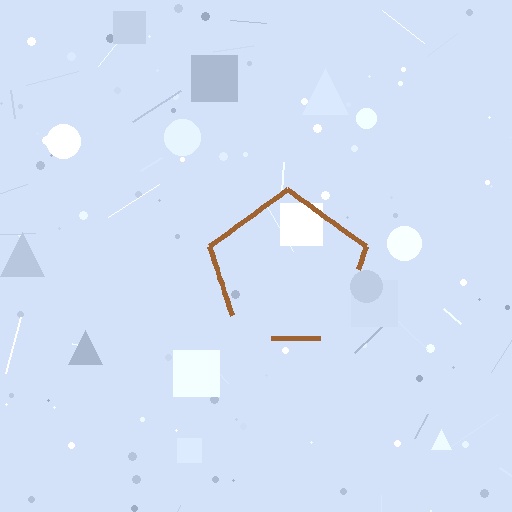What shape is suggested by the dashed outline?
The dashed outline suggests a pentagon.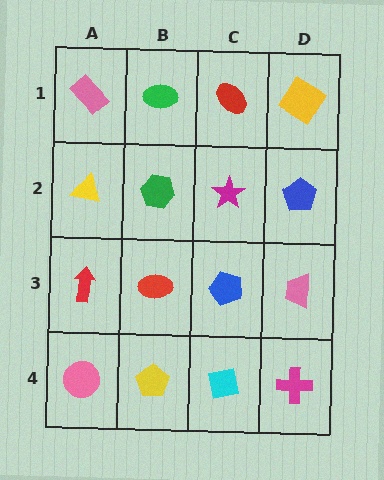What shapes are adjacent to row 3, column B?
A green hexagon (row 2, column B), a yellow pentagon (row 4, column B), a red arrow (row 3, column A), a blue pentagon (row 3, column C).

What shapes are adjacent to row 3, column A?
A yellow triangle (row 2, column A), a pink circle (row 4, column A), a red ellipse (row 3, column B).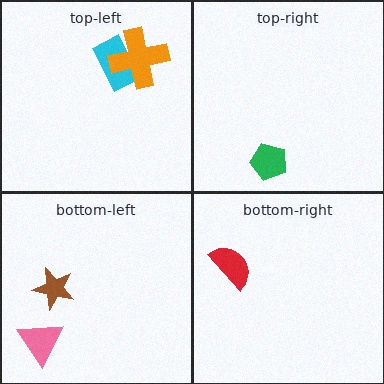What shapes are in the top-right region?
The green pentagon.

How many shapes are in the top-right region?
1.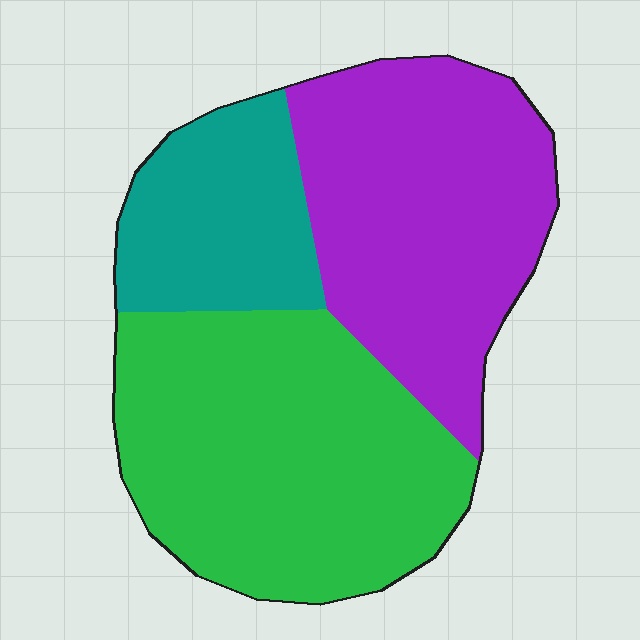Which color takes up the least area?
Teal, at roughly 20%.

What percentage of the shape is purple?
Purple covers roughly 35% of the shape.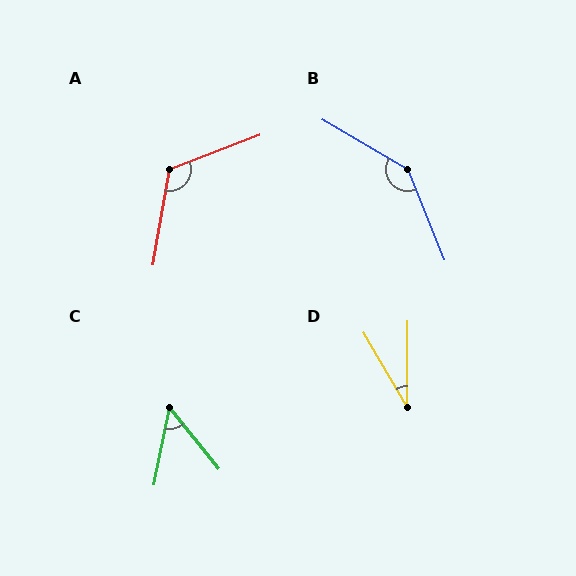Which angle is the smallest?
D, at approximately 30 degrees.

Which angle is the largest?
B, at approximately 143 degrees.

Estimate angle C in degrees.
Approximately 50 degrees.